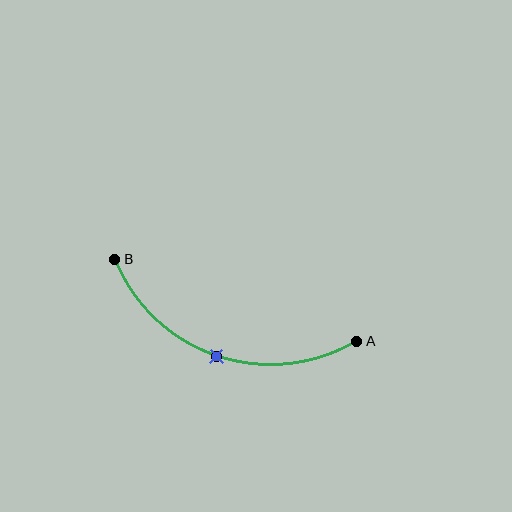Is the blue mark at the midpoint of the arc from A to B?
Yes. The blue mark lies on the arc at equal arc-length from both A and B — it is the arc midpoint.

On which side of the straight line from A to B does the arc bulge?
The arc bulges below the straight line connecting A and B.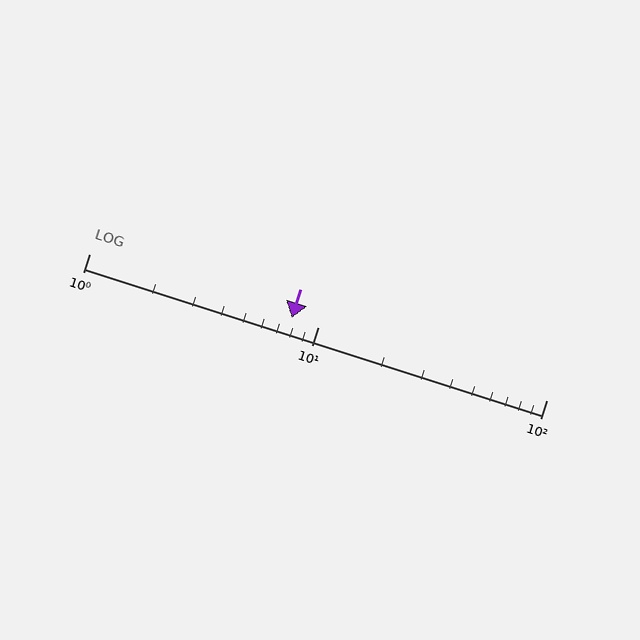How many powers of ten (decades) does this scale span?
The scale spans 2 decades, from 1 to 100.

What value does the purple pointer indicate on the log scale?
The pointer indicates approximately 7.7.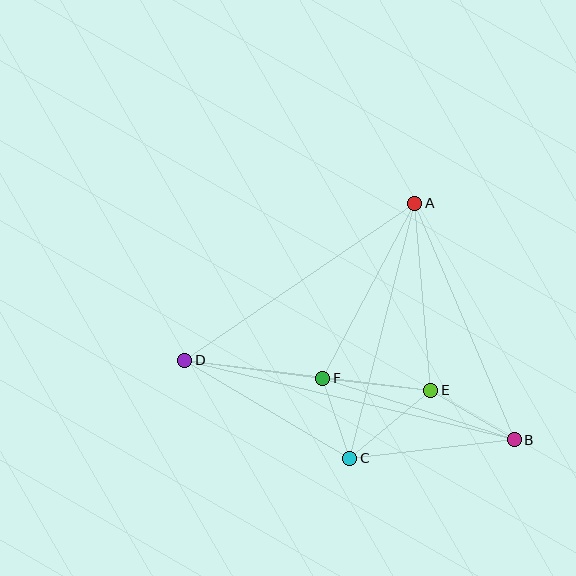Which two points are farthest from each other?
Points B and D are farthest from each other.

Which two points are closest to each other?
Points C and F are closest to each other.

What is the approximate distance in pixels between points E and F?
The distance between E and F is approximately 109 pixels.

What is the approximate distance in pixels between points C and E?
The distance between C and E is approximately 106 pixels.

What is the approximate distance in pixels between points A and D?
The distance between A and D is approximately 278 pixels.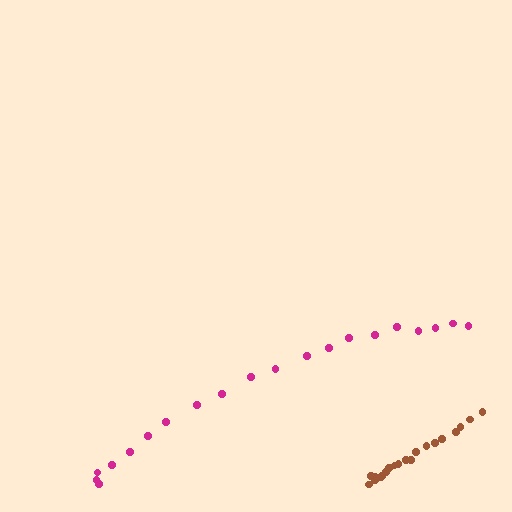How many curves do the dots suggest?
There are 2 distinct paths.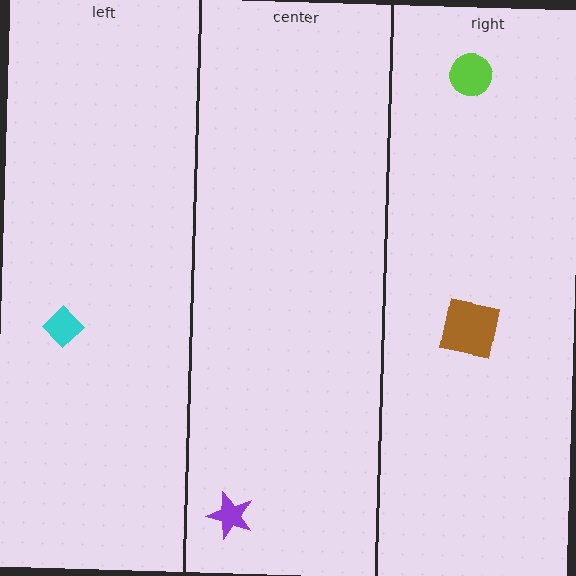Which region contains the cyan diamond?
The left region.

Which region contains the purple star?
The center region.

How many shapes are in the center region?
1.